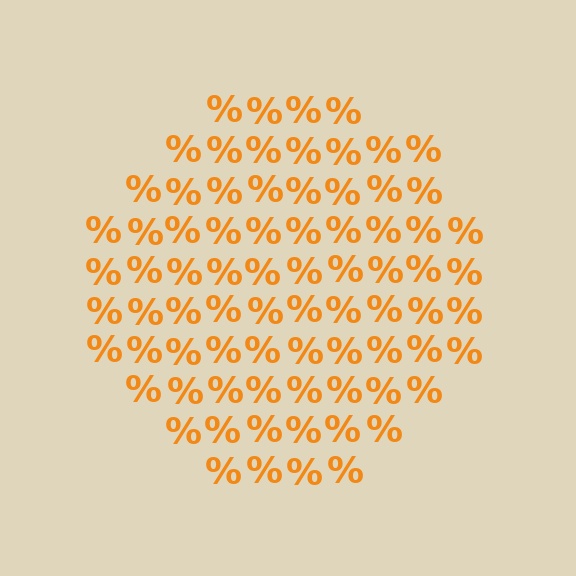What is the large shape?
The large shape is a circle.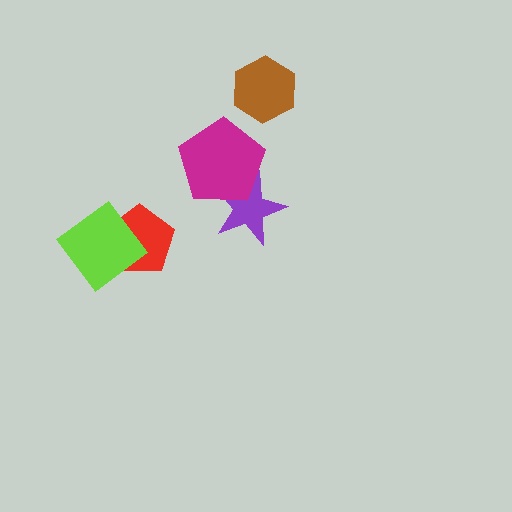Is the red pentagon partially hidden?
Yes, it is partially covered by another shape.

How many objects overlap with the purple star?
1 object overlaps with the purple star.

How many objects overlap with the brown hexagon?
0 objects overlap with the brown hexagon.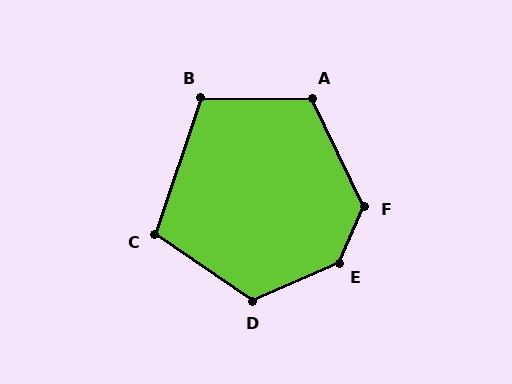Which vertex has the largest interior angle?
E, at approximately 138 degrees.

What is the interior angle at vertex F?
Approximately 130 degrees (obtuse).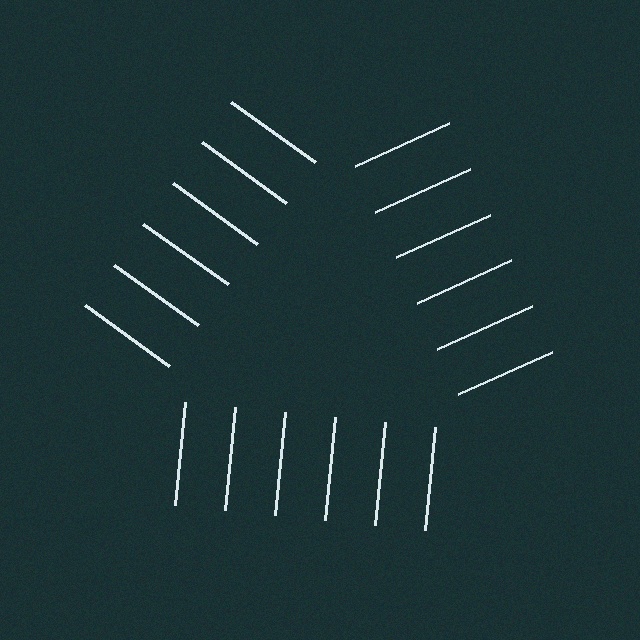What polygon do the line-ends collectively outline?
An illusory triangle — the line segments terminate on its edges but no continuous stroke is drawn.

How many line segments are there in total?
18 — 6 along each of the 3 edges.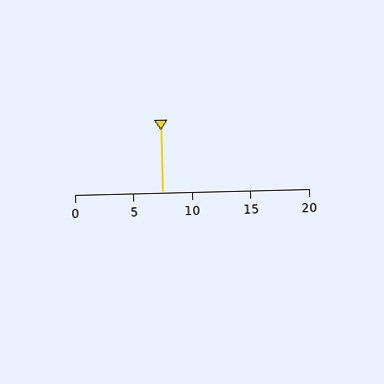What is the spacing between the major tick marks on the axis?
The major ticks are spaced 5 apart.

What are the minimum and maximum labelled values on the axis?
The axis runs from 0 to 20.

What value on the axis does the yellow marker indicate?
The marker indicates approximately 7.5.